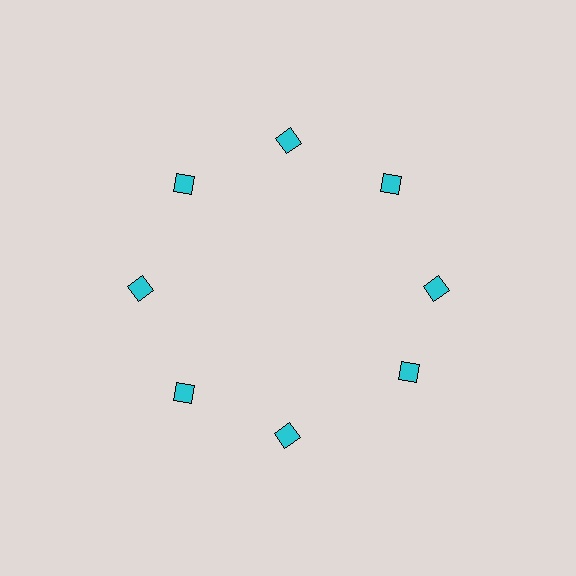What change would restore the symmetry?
The symmetry would be restored by rotating it back into even spacing with its neighbors so that all 8 diamonds sit at equal angles and equal distance from the center.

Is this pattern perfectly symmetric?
No. The 8 cyan diamonds are arranged in a ring, but one element near the 4 o'clock position is rotated out of alignment along the ring, breaking the 8-fold rotational symmetry.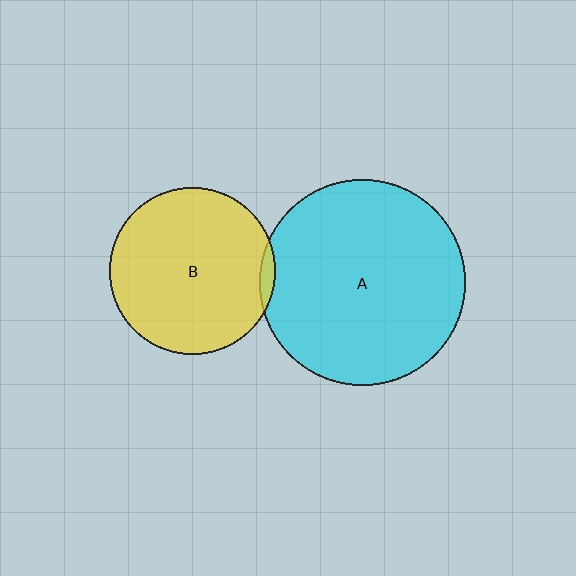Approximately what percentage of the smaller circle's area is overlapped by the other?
Approximately 5%.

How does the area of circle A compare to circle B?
Approximately 1.5 times.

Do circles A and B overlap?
Yes.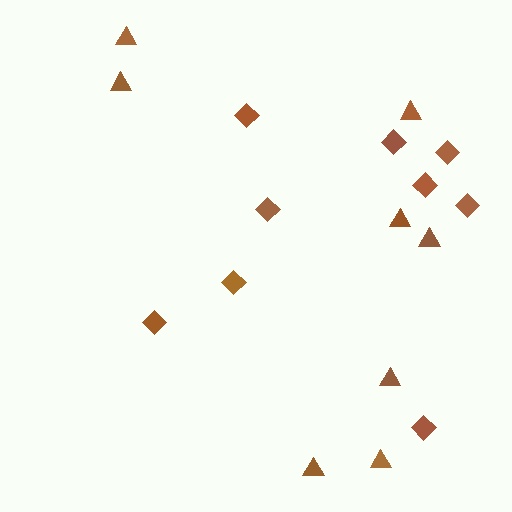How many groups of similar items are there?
There are 2 groups: one group of triangles (8) and one group of diamonds (9).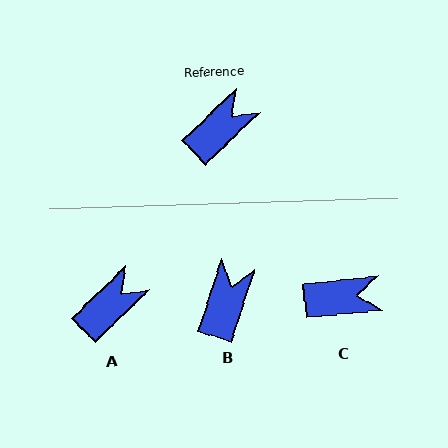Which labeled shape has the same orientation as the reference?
A.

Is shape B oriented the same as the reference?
No, it is off by about 28 degrees.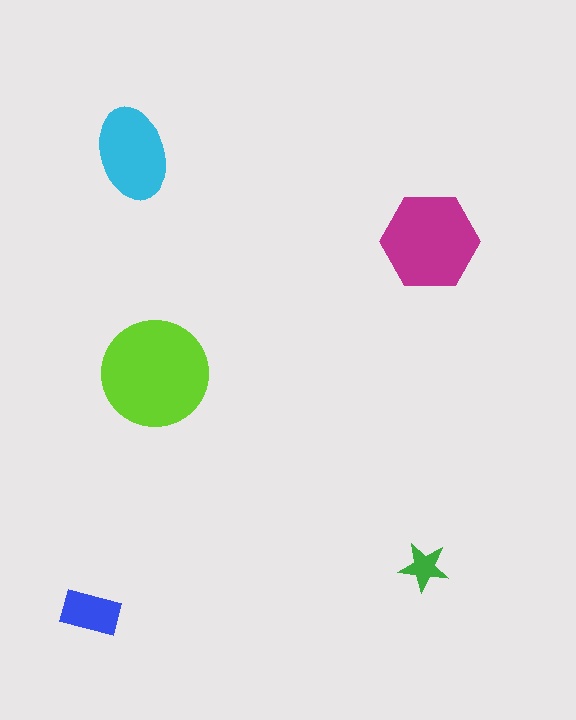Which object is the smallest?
The green star.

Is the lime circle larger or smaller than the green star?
Larger.